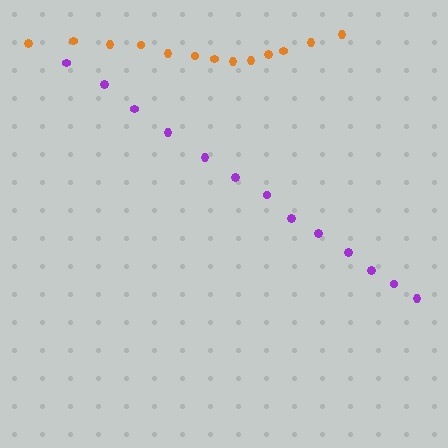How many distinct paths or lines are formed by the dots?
There are 2 distinct paths.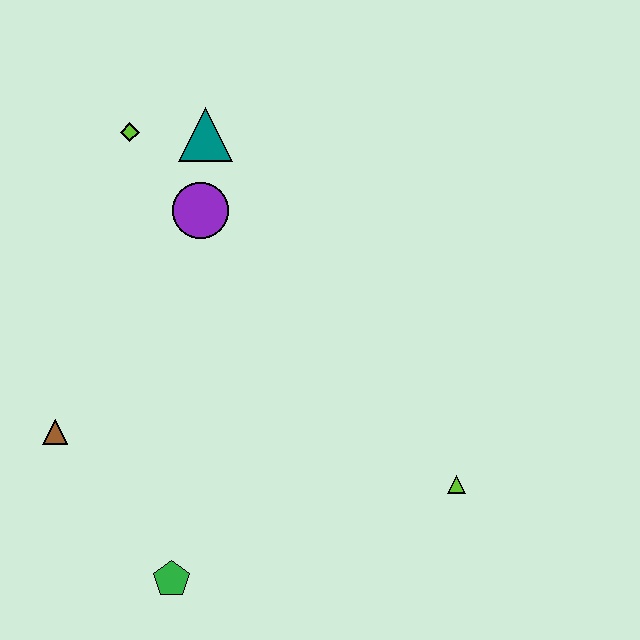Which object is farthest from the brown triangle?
The lime triangle is farthest from the brown triangle.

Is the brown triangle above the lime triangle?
Yes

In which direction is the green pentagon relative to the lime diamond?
The green pentagon is below the lime diamond.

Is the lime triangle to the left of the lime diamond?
No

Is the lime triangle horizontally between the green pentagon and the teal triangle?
No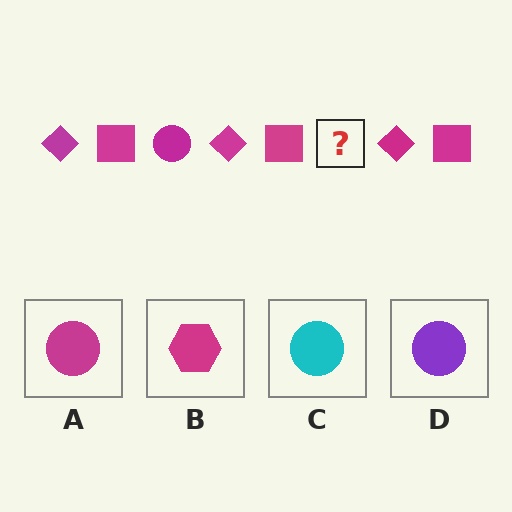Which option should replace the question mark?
Option A.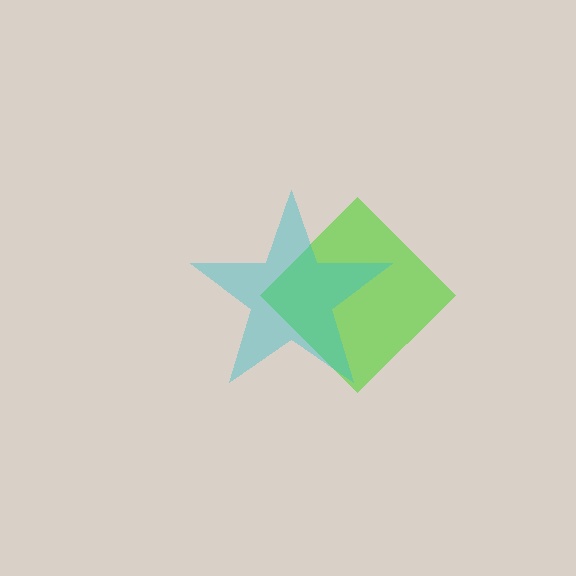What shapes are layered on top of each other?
The layered shapes are: a lime diamond, a cyan star.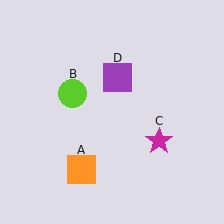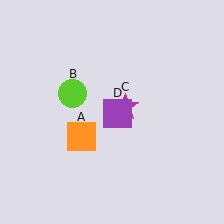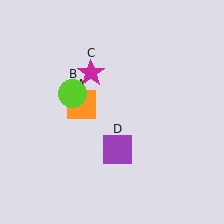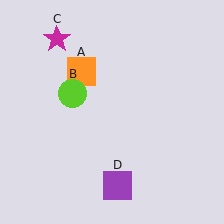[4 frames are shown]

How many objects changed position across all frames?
3 objects changed position: orange square (object A), magenta star (object C), purple square (object D).